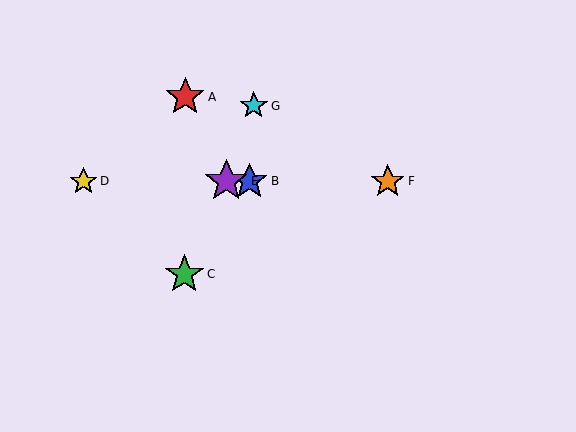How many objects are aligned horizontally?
4 objects (B, D, E, F) are aligned horizontally.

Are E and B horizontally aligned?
Yes, both are at y≈181.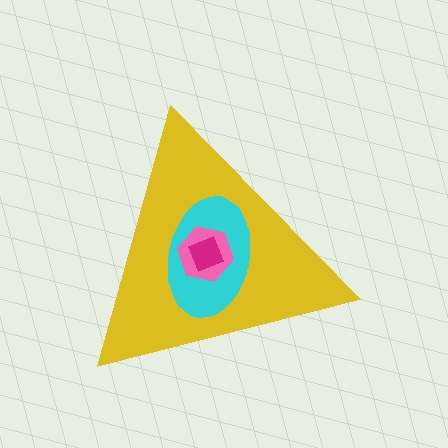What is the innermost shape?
The magenta diamond.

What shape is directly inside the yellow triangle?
The cyan ellipse.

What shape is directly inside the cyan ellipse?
The pink hexagon.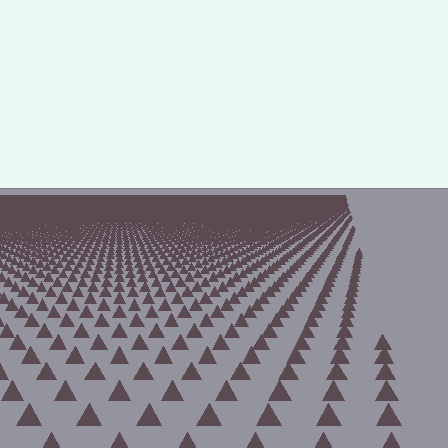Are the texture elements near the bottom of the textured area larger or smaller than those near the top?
Larger. Near the bottom, elements are closer to the viewer and appear at a bigger on-screen size.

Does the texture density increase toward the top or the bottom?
Density increases toward the top.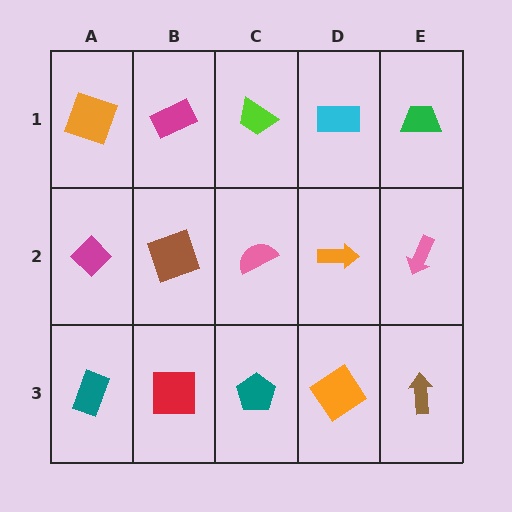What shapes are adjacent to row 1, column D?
An orange arrow (row 2, column D), a lime trapezoid (row 1, column C), a green trapezoid (row 1, column E).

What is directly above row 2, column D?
A cyan rectangle.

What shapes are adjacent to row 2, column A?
An orange square (row 1, column A), a teal rectangle (row 3, column A), a brown square (row 2, column B).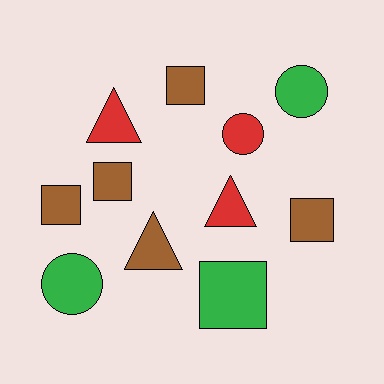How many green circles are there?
There are 2 green circles.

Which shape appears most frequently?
Square, with 5 objects.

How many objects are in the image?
There are 11 objects.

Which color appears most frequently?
Brown, with 5 objects.